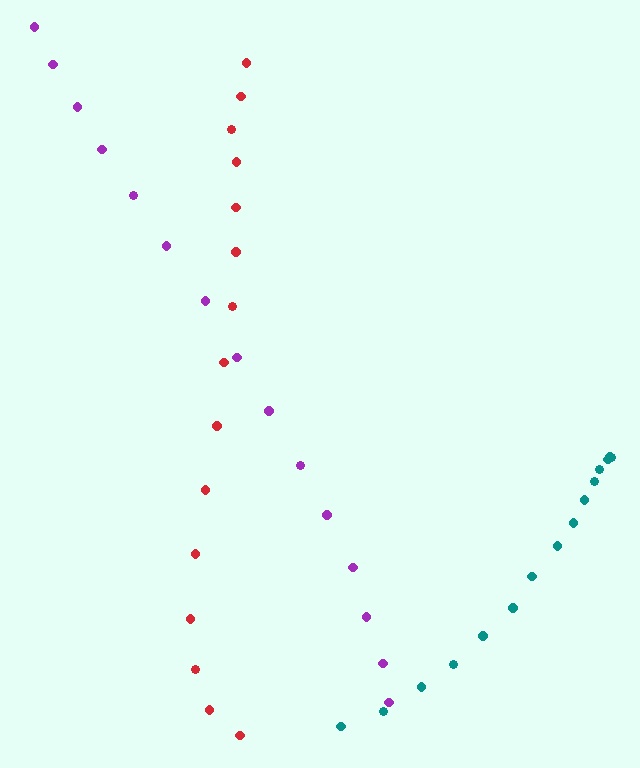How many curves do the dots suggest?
There are 3 distinct paths.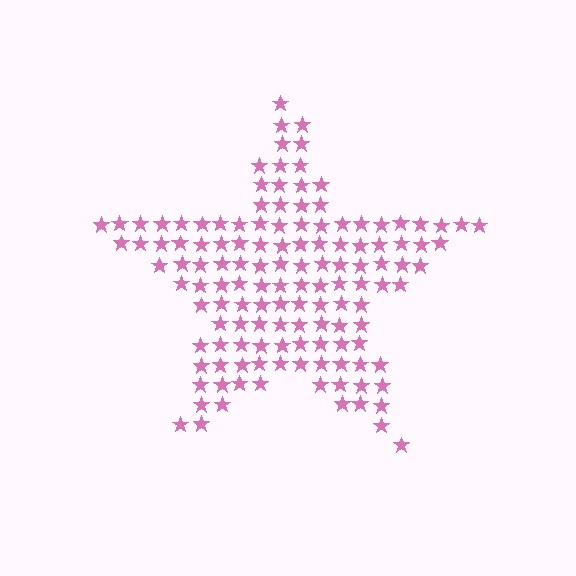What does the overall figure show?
The overall figure shows a star.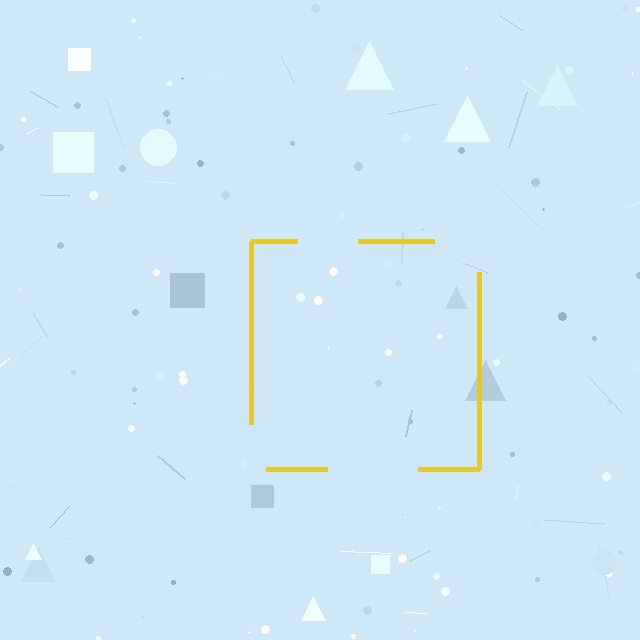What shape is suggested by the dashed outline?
The dashed outline suggests a square.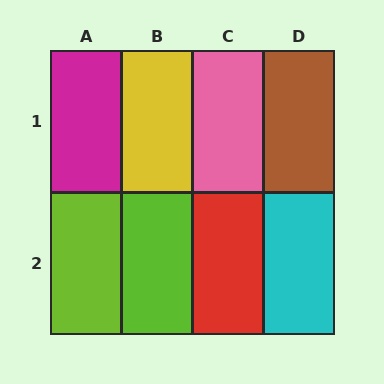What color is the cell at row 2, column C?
Red.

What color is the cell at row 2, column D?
Cyan.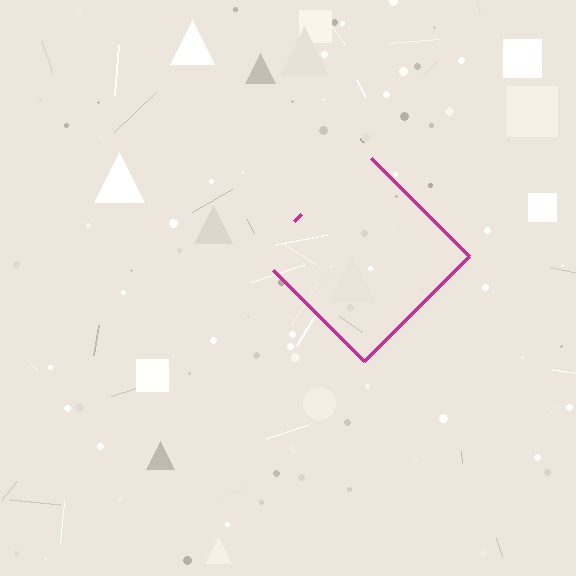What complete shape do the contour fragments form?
The contour fragments form a diamond.